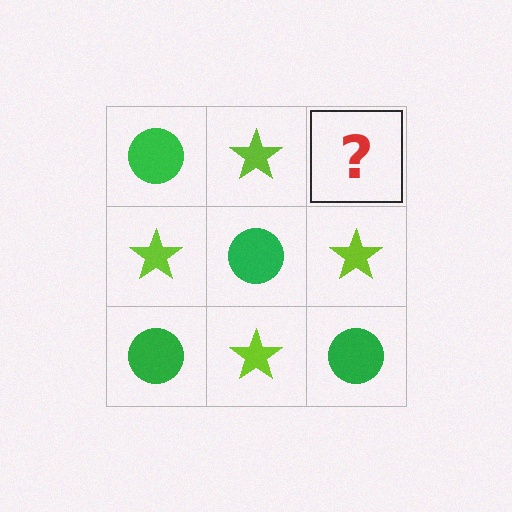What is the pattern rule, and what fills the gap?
The rule is that it alternates green circle and lime star in a checkerboard pattern. The gap should be filled with a green circle.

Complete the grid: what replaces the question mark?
The question mark should be replaced with a green circle.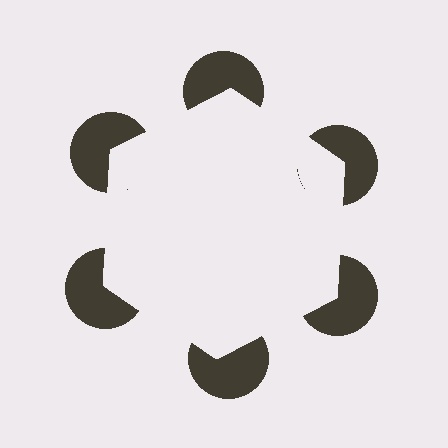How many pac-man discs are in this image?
There are 6 — one at each vertex of the illusory hexagon.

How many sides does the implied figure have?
6 sides.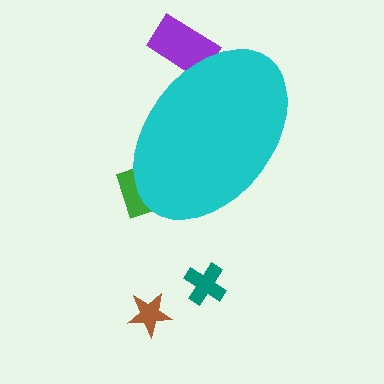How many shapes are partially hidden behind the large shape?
2 shapes are partially hidden.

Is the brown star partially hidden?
No, the brown star is fully visible.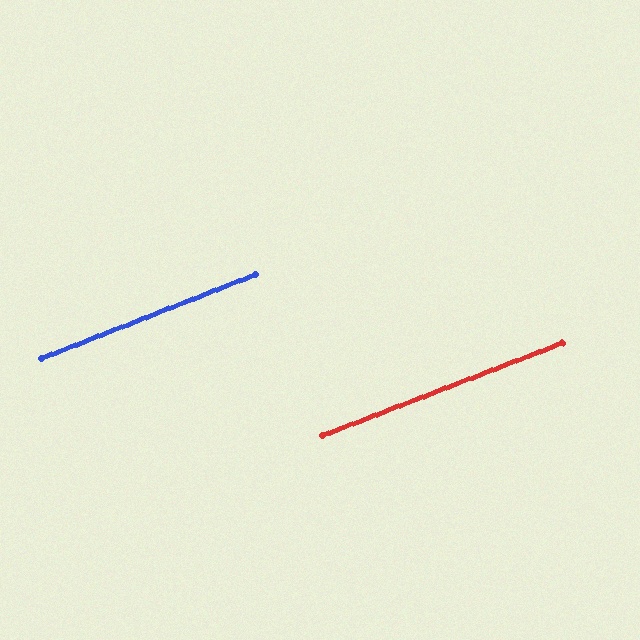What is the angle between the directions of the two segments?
Approximately 1 degree.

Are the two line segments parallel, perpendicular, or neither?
Parallel — their directions differ by only 0.6°.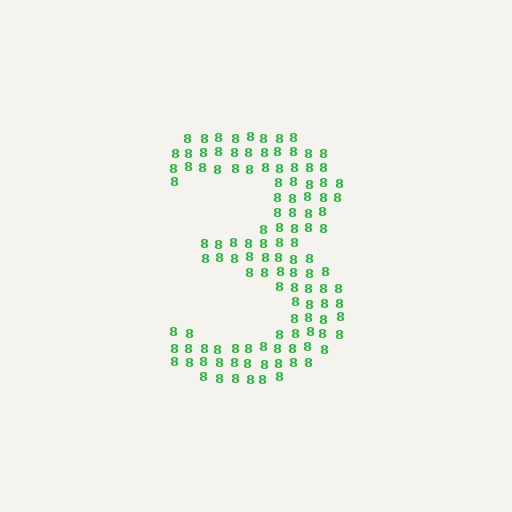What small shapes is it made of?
It is made of small digit 8's.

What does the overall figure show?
The overall figure shows the digit 3.